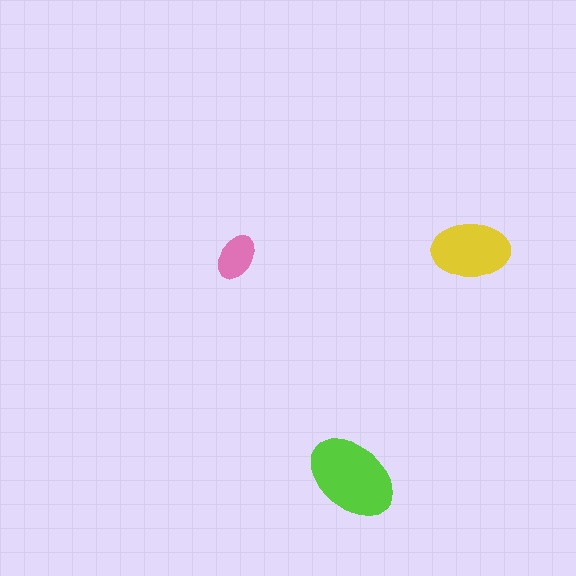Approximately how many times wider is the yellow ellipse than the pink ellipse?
About 1.5 times wider.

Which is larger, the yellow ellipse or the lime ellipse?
The lime one.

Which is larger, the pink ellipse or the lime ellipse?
The lime one.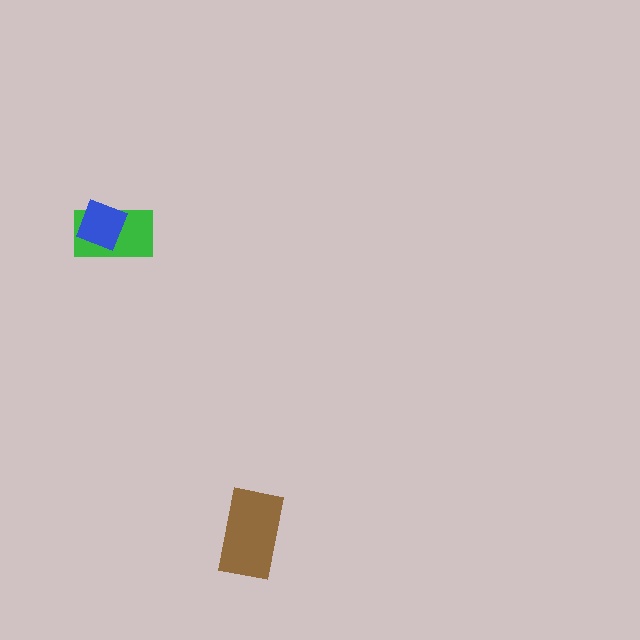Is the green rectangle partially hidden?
Yes, it is partially covered by another shape.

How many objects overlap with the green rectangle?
1 object overlaps with the green rectangle.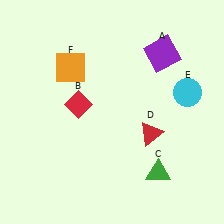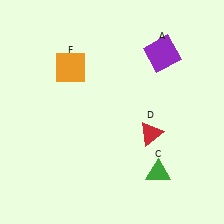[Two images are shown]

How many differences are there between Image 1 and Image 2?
There are 2 differences between the two images.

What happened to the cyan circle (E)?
The cyan circle (E) was removed in Image 2. It was in the top-right area of Image 1.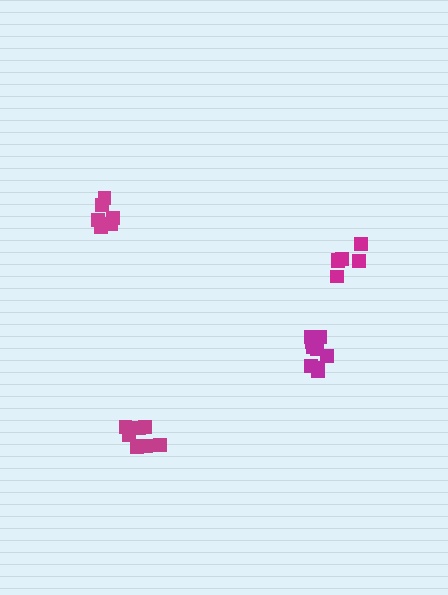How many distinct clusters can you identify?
There are 4 distinct clusters.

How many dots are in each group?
Group 1: 8 dots, Group 2: 6 dots, Group 3: 10 dots, Group 4: 6 dots (30 total).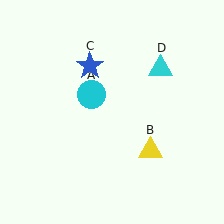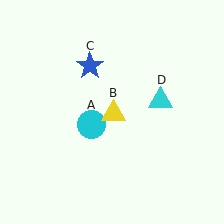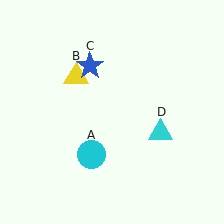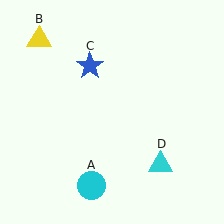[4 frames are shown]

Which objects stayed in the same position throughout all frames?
Blue star (object C) remained stationary.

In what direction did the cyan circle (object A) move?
The cyan circle (object A) moved down.